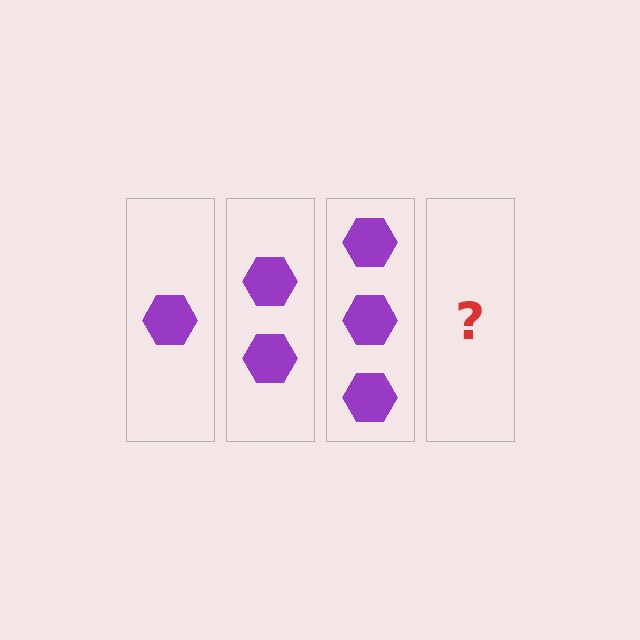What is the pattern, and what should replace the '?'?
The pattern is that each step adds one more hexagon. The '?' should be 4 hexagons.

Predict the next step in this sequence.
The next step is 4 hexagons.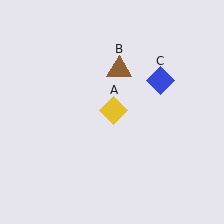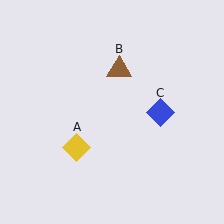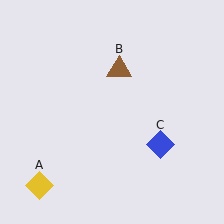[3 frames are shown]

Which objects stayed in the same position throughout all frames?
Brown triangle (object B) remained stationary.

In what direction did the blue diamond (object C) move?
The blue diamond (object C) moved down.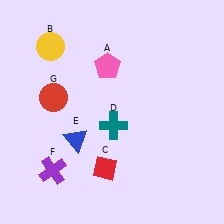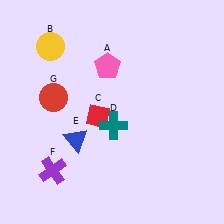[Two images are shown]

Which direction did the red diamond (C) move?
The red diamond (C) moved up.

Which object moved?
The red diamond (C) moved up.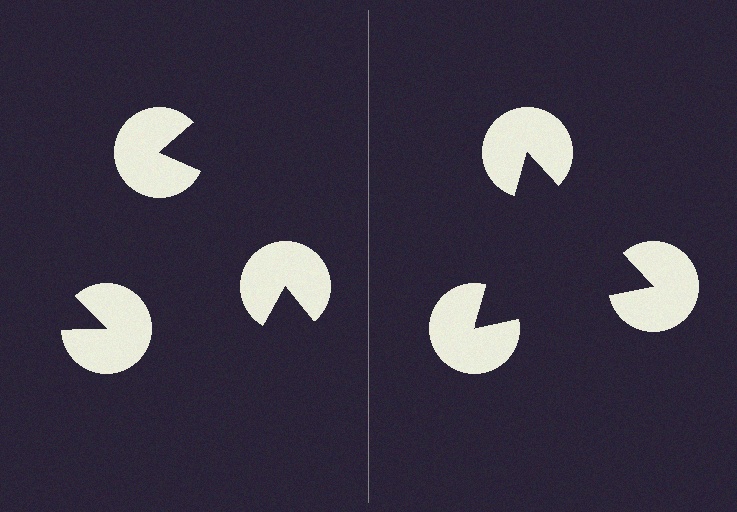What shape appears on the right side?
An illusory triangle.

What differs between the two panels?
The pac-man discs are positioned identically on both sides; only the wedge orientations differ. On the right they align to a triangle; on the left they are misaligned.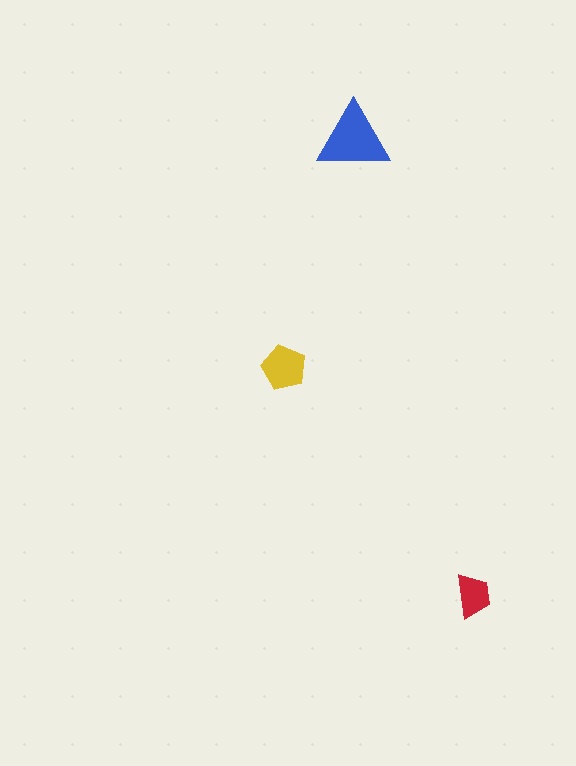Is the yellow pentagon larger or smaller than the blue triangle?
Smaller.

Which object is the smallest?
The red trapezoid.